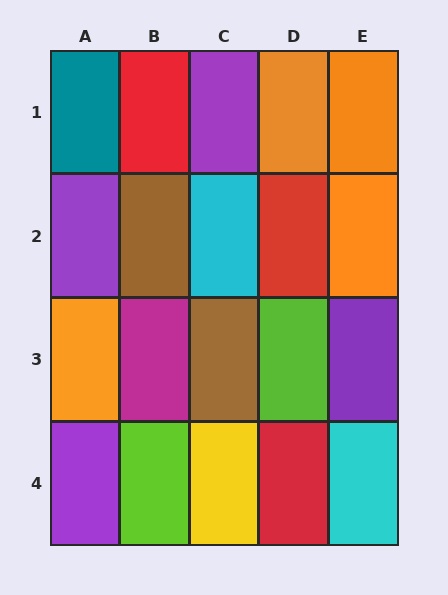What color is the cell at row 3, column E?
Purple.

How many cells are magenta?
1 cell is magenta.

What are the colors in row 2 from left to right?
Purple, brown, cyan, red, orange.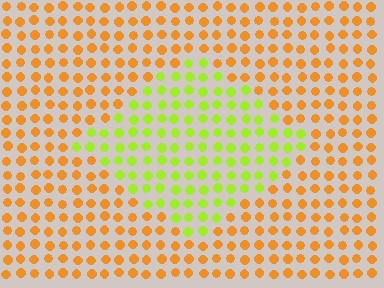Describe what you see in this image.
The image is filled with small orange elements in a uniform arrangement. A diamond-shaped region is visible where the elements are tinted to a slightly different hue, forming a subtle color boundary.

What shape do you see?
I see a diamond.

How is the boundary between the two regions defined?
The boundary is defined purely by a slight shift in hue (about 53 degrees). Spacing, size, and orientation are identical on both sides.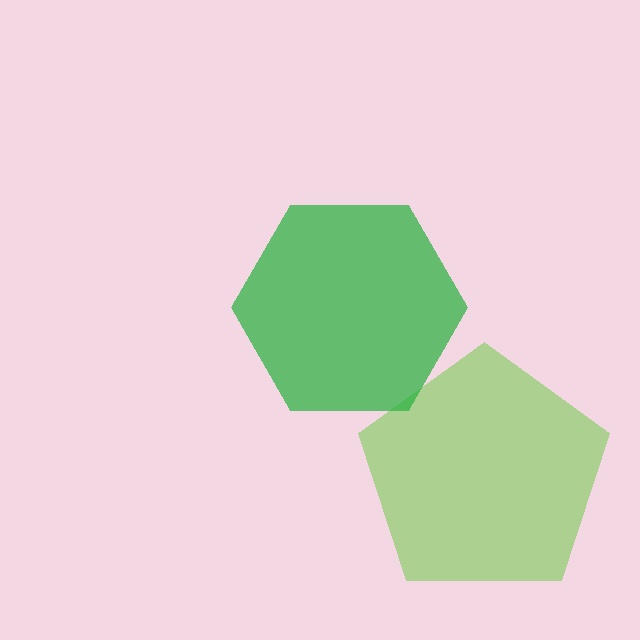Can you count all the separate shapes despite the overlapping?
Yes, there are 2 separate shapes.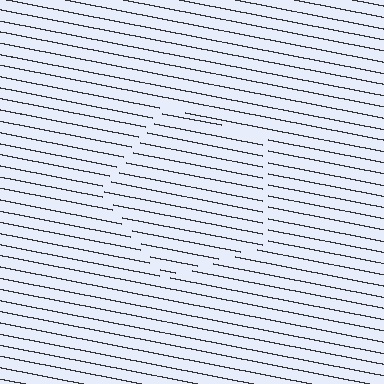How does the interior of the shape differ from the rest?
The interior of the shape contains the same grating, shifted by half a period — the contour is defined by the phase discontinuity where line-ends from the inner and outer gratings abut.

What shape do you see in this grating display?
An illusory pentagon. The interior of the shape contains the same grating, shifted by half a period — the contour is defined by the phase discontinuity where line-ends from the inner and outer gratings abut.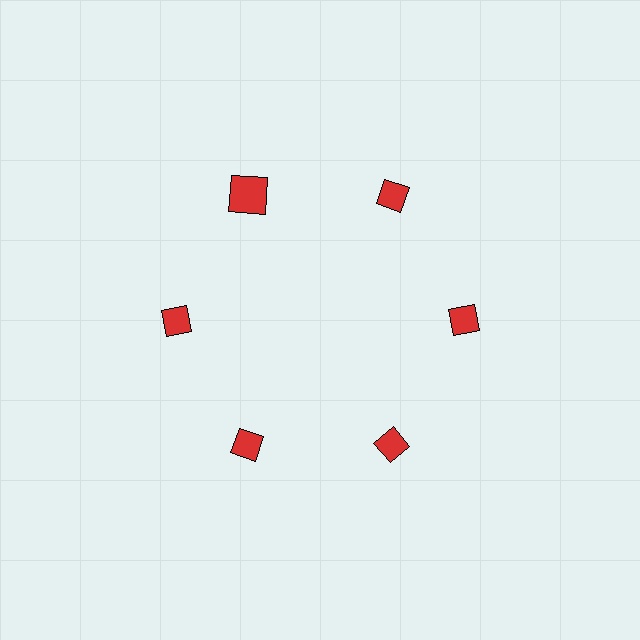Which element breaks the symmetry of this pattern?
The red square at roughly the 11 o'clock position breaks the symmetry. All other shapes are red diamonds.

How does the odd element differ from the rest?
It has a different shape: square instead of diamond.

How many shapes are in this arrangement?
There are 6 shapes arranged in a ring pattern.